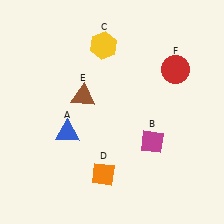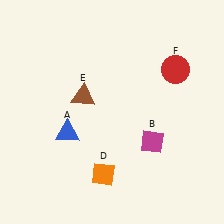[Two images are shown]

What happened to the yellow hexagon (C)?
The yellow hexagon (C) was removed in Image 2. It was in the top-left area of Image 1.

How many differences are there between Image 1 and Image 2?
There is 1 difference between the two images.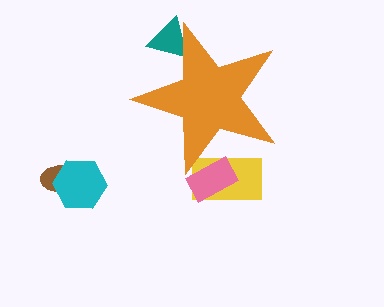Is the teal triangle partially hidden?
Yes, the teal triangle is partially hidden behind the orange star.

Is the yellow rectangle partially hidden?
Yes, the yellow rectangle is partially hidden behind the orange star.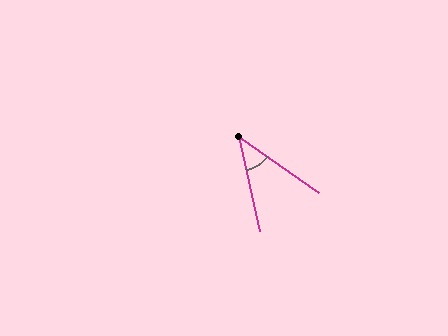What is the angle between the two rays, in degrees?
Approximately 43 degrees.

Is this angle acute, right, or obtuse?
It is acute.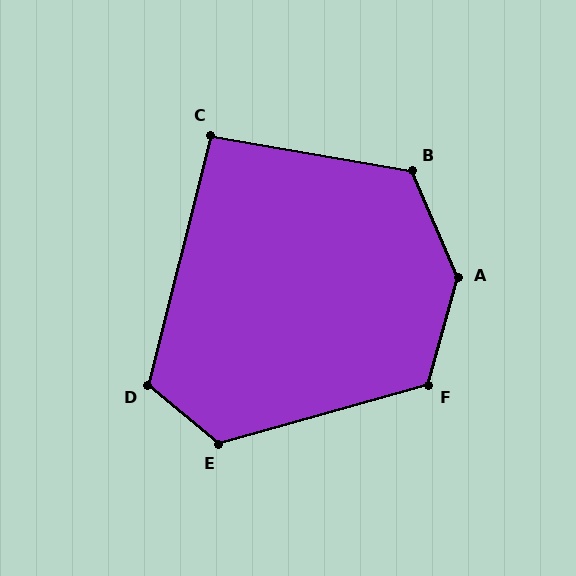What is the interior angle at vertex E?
Approximately 125 degrees (obtuse).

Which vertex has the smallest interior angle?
C, at approximately 94 degrees.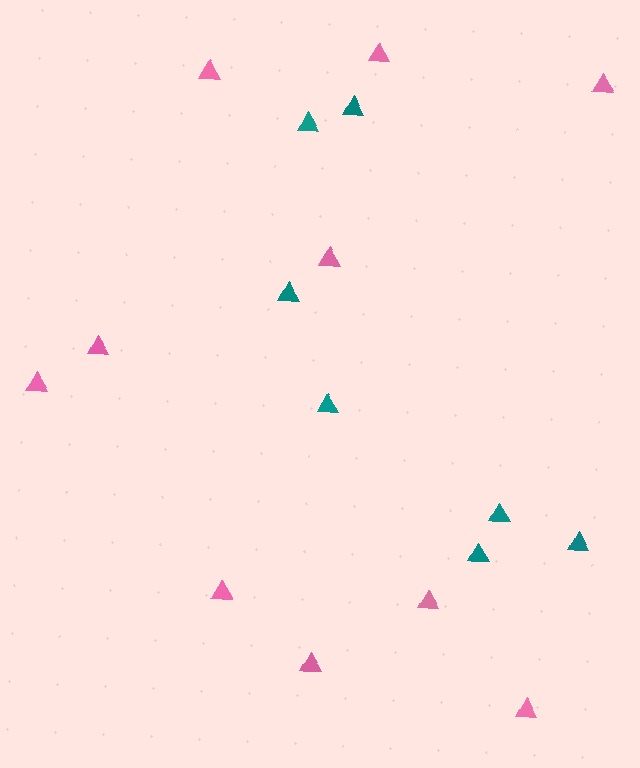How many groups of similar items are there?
There are 2 groups: one group of teal triangles (7) and one group of pink triangles (10).